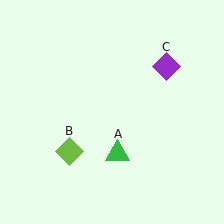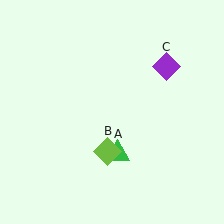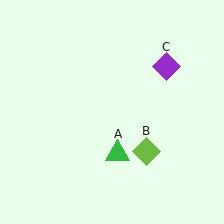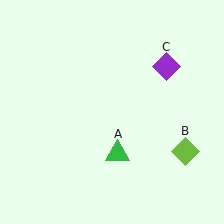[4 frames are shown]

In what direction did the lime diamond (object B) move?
The lime diamond (object B) moved right.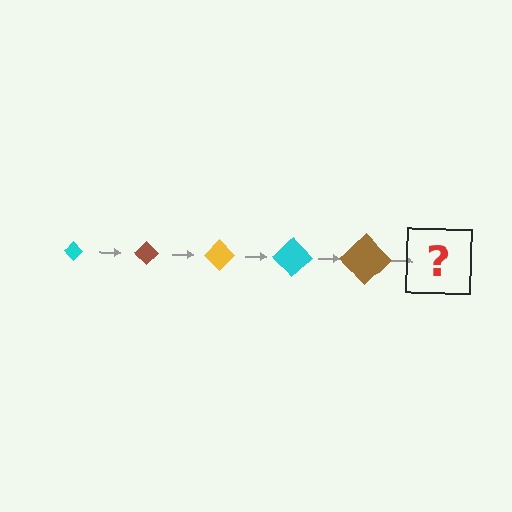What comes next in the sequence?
The next element should be a yellow diamond, larger than the previous one.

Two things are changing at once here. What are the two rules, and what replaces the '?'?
The two rules are that the diamond grows larger each step and the color cycles through cyan, brown, and yellow. The '?' should be a yellow diamond, larger than the previous one.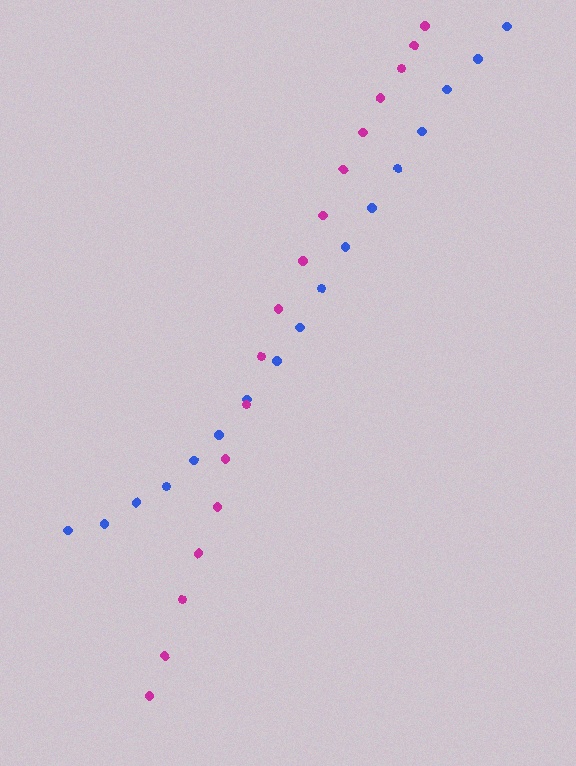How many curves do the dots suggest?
There are 2 distinct paths.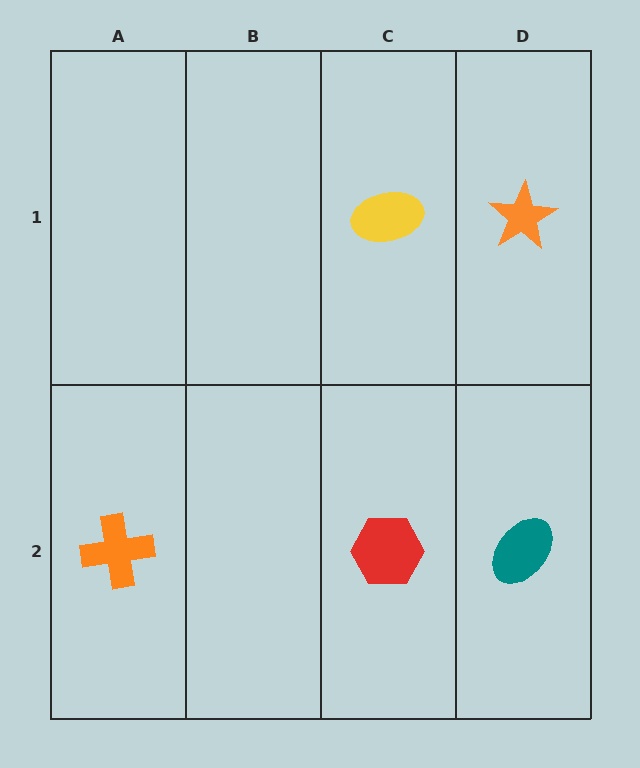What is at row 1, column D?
An orange star.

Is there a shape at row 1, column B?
No, that cell is empty.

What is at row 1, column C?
A yellow ellipse.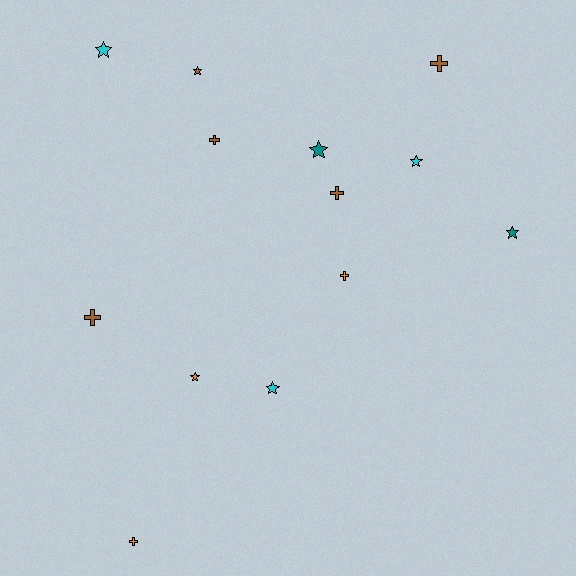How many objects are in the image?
There are 13 objects.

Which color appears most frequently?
Brown, with 5 objects.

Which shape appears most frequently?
Star, with 7 objects.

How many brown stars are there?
There is 1 brown star.